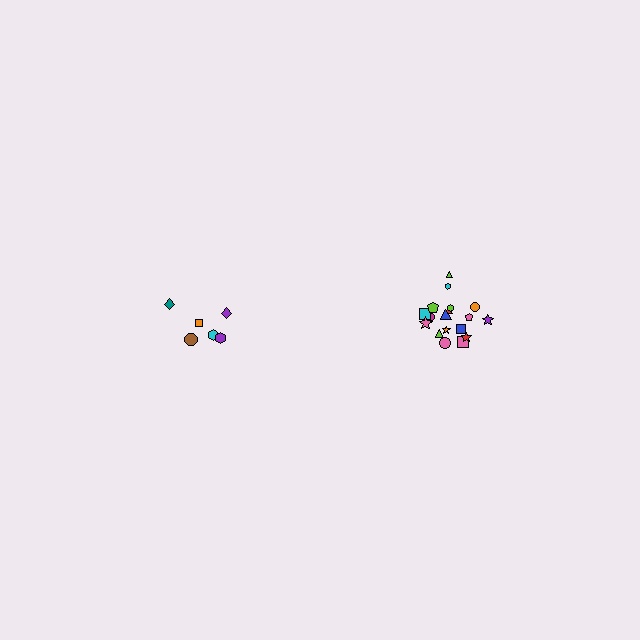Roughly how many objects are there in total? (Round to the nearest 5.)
Roughly 25 objects in total.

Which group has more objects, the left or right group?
The right group.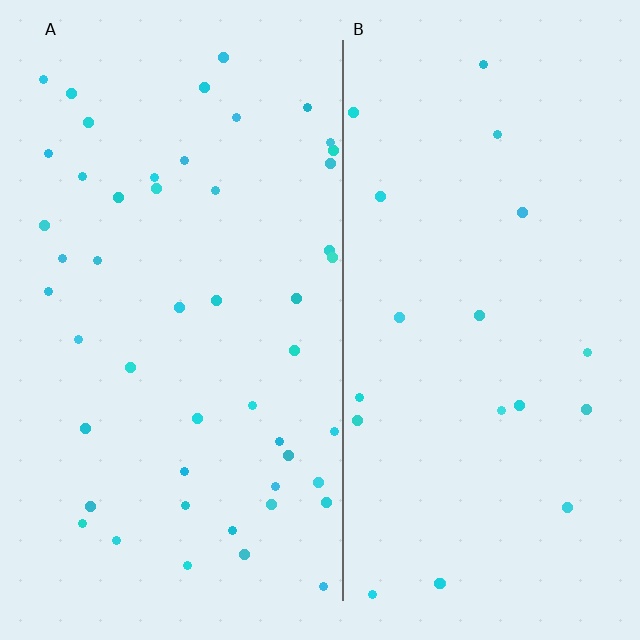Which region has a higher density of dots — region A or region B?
A (the left).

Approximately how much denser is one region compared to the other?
Approximately 2.4× — region A over region B.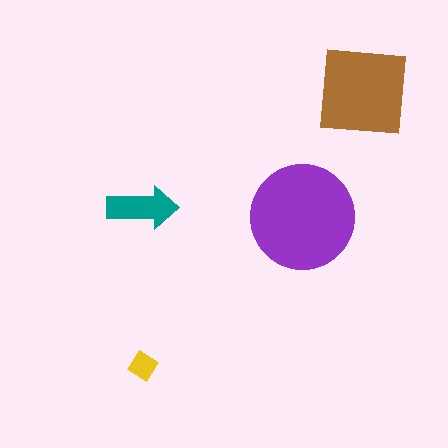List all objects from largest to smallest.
The purple circle, the brown square, the teal arrow, the yellow diamond.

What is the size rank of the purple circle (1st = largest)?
1st.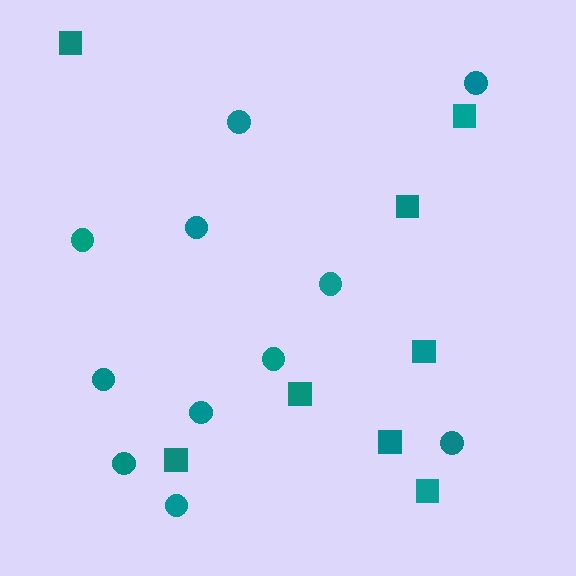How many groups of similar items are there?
There are 2 groups: one group of squares (8) and one group of circles (11).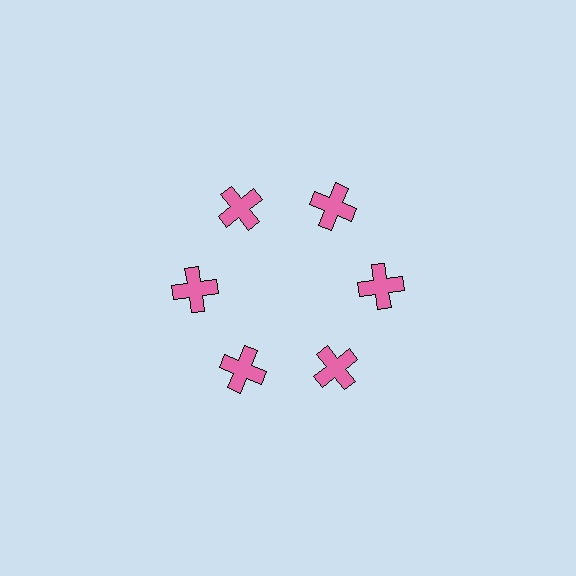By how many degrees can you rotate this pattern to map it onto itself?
The pattern maps onto itself every 60 degrees of rotation.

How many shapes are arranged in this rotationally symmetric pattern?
There are 6 shapes, arranged in 6 groups of 1.